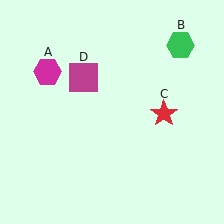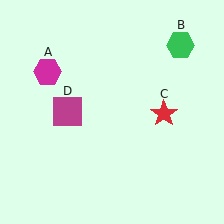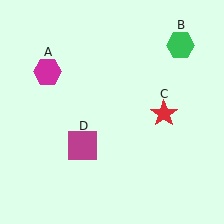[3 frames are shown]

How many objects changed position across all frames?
1 object changed position: magenta square (object D).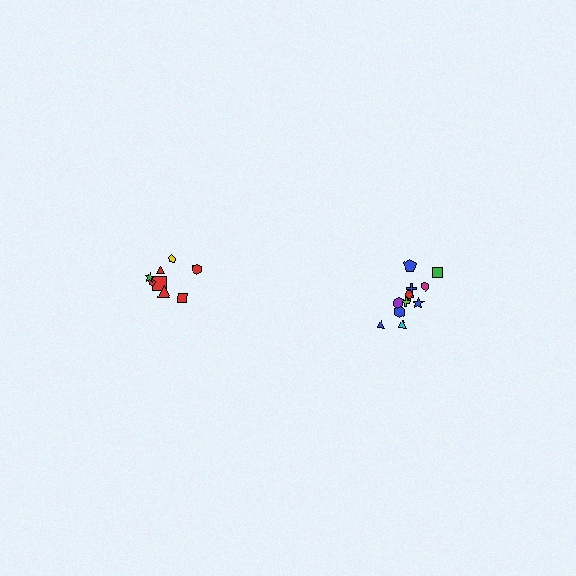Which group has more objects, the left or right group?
The right group.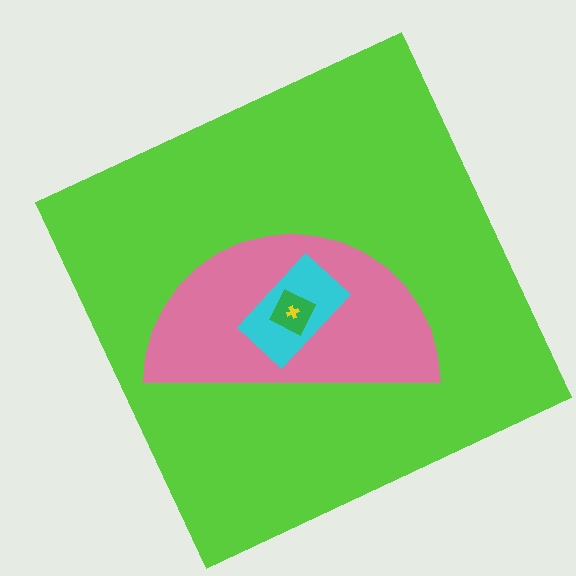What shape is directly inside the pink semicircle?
The cyan rectangle.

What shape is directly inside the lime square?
The pink semicircle.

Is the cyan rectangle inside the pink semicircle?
Yes.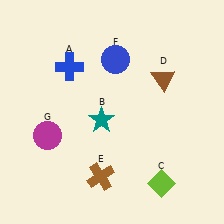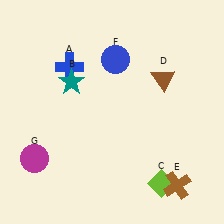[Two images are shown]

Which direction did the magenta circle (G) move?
The magenta circle (G) moved down.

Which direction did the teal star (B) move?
The teal star (B) moved up.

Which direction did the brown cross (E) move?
The brown cross (E) moved right.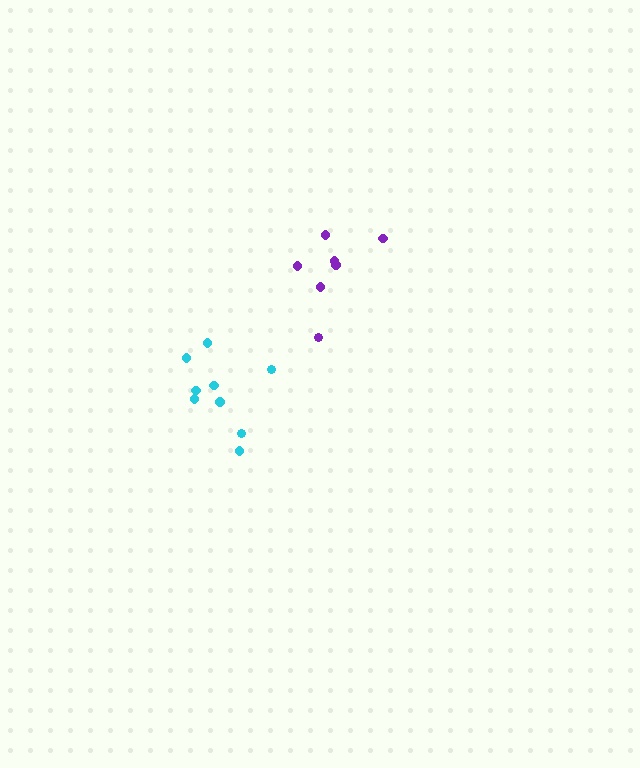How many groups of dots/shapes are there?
There are 2 groups.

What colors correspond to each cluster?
The clusters are colored: cyan, purple.